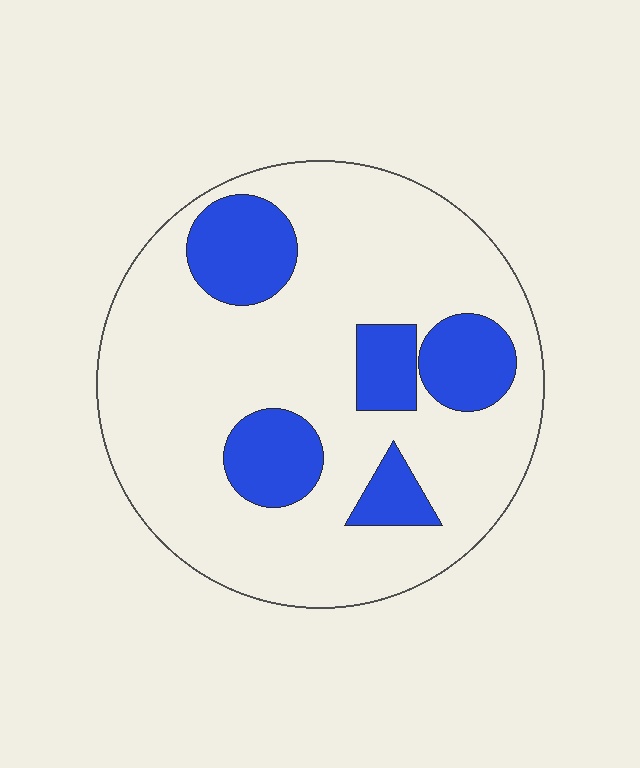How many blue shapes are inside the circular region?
5.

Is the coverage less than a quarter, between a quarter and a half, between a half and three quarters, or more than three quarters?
Less than a quarter.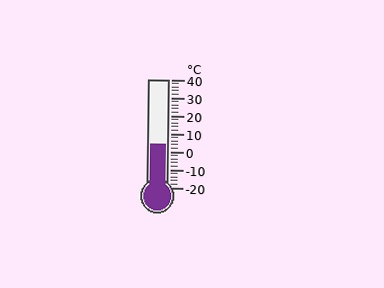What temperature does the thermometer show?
The thermometer shows approximately 4°C.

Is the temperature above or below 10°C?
The temperature is below 10°C.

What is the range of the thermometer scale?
The thermometer scale ranges from -20°C to 40°C.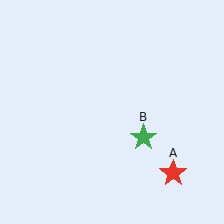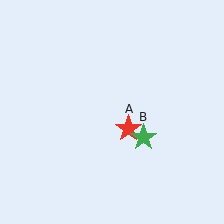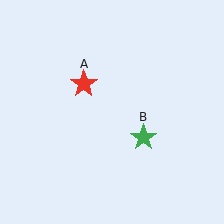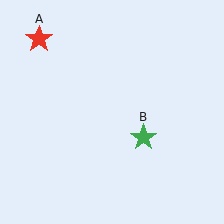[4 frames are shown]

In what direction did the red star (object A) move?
The red star (object A) moved up and to the left.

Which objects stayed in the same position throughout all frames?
Green star (object B) remained stationary.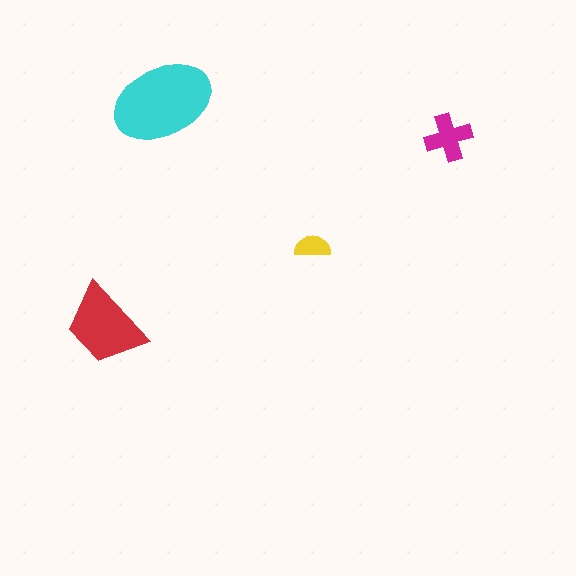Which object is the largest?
The cyan ellipse.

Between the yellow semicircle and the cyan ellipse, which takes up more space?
The cyan ellipse.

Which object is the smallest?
The yellow semicircle.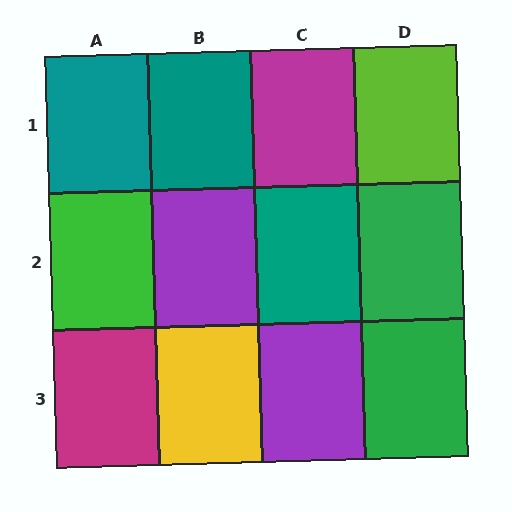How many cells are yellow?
1 cell is yellow.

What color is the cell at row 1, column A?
Teal.